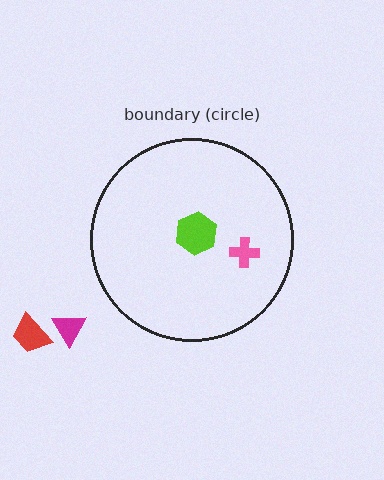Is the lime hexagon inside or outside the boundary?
Inside.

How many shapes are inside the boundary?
2 inside, 2 outside.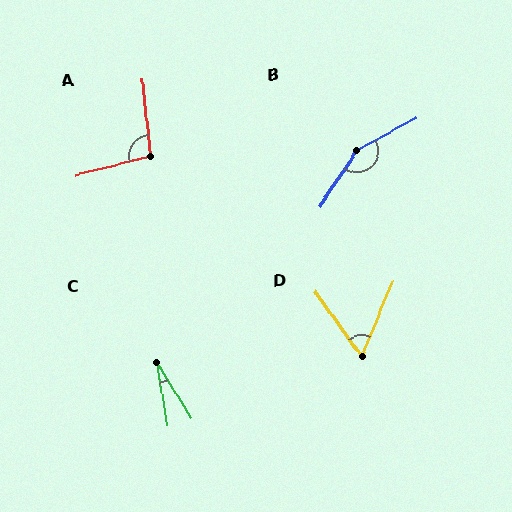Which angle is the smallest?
C, at approximately 22 degrees.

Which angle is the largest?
B, at approximately 153 degrees.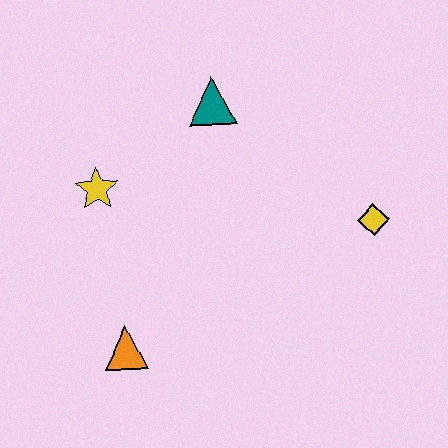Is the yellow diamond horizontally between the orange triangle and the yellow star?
No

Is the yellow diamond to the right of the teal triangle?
Yes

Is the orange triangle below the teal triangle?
Yes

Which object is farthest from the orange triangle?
The yellow diamond is farthest from the orange triangle.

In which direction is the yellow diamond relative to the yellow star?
The yellow diamond is to the right of the yellow star.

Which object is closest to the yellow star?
The teal triangle is closest to the yellow star.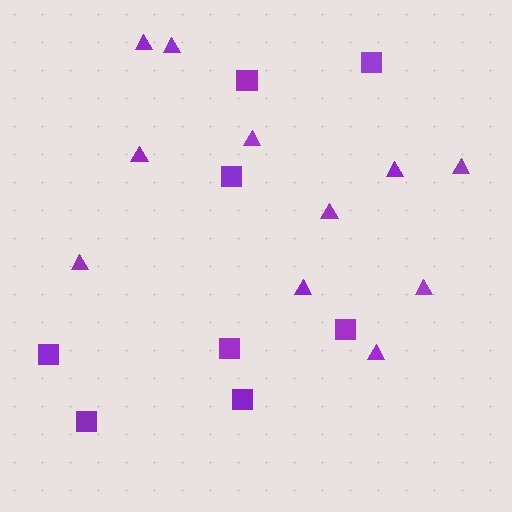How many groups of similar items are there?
There are 2 groups: one group of triangles (11) and one group of squares (8).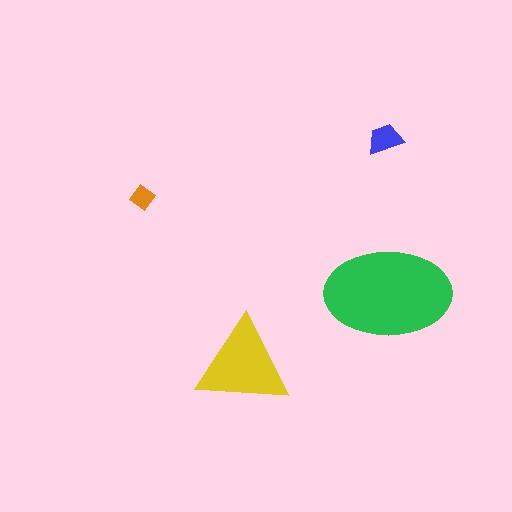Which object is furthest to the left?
The orange diamond is leftmost.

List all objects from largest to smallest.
The green ellipse, the yellow triangle, the blue trapezoid, the orange diamond.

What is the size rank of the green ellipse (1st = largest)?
1st.